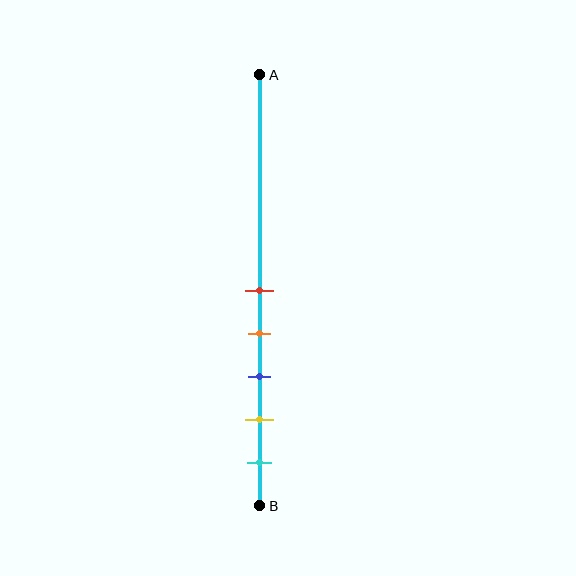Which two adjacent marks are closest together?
The red and orange marks are the closest adjacent pair.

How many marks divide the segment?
There are 5 marks dividing the segment.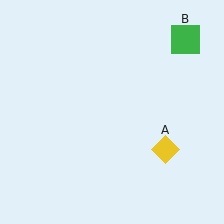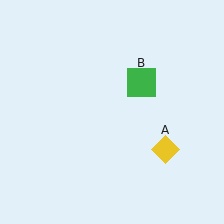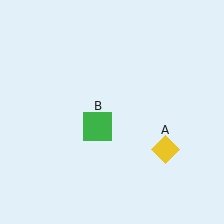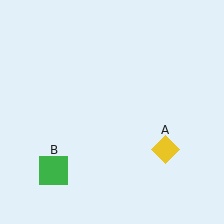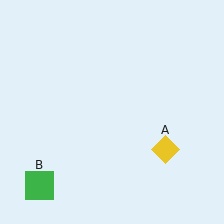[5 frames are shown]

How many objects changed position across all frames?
1 object changed position: green square (object B).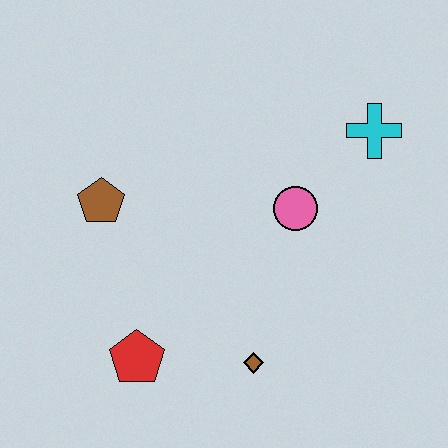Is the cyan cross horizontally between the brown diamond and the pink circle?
No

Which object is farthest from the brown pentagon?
The cyan cross is farthest from the brown pentagon.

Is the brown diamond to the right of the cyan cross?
No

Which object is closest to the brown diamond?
The red pentagon is closest to the brown diamond.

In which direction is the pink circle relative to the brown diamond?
The pink circle is above the brown diamond.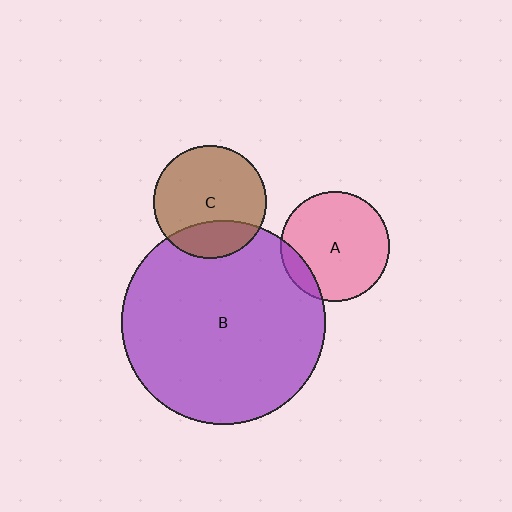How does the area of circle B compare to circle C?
Approximately 3.2 times.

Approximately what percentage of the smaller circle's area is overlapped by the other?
Approximately 10%.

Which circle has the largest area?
Circle B (purple).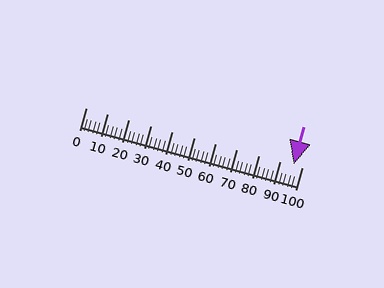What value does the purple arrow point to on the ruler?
The purple arrow points to approximately 96.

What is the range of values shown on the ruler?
The ruler shows values from 0 to 100.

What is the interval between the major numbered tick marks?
The major tick marks are spaced 10 units apart.